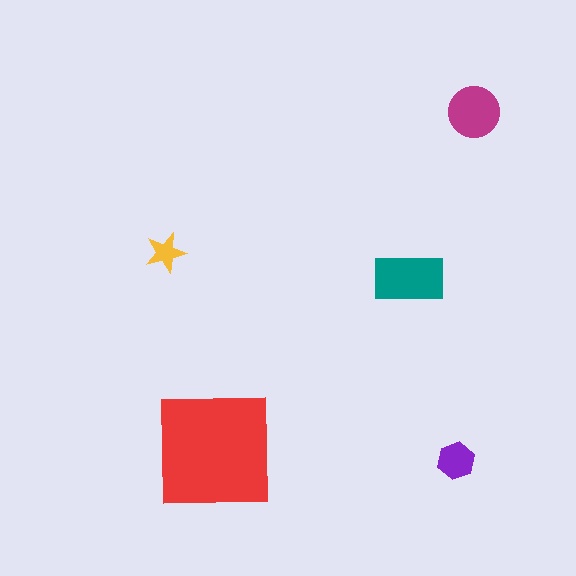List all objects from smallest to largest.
The yellow star, the purple hexagon, the magenta circle, the teal rectangle, the red square.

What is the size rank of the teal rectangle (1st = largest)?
2nd.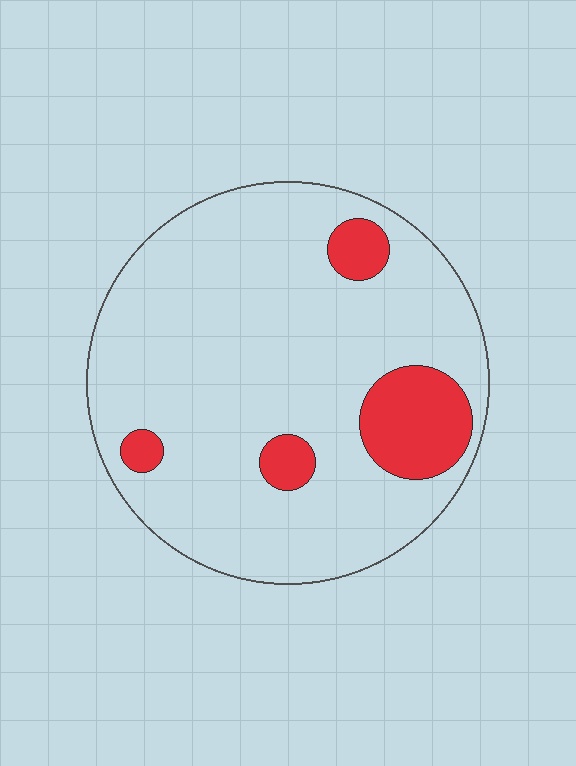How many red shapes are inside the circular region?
4.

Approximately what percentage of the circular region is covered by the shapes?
Approximately 15%.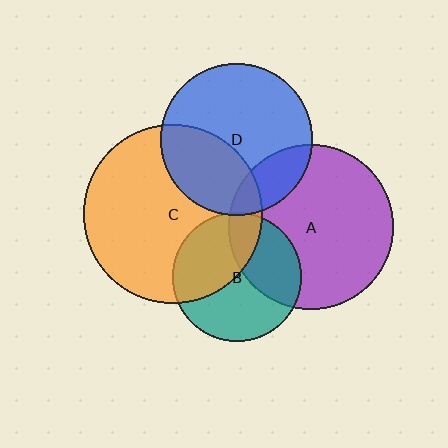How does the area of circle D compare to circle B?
Approximately 1.4 times.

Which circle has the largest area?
Circle C (orange).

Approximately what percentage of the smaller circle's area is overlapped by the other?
Approximately 20%.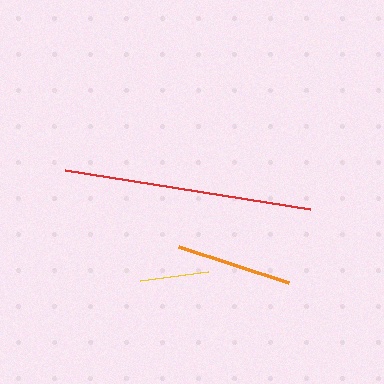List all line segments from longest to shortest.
From longest to shortest: red, orange, yellow.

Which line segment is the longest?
The red line is the longest at approximately 249 pixels.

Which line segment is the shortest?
The yellow line is the shortest at approximately 69 pixels.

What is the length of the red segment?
The red segment is approximately 249 pixels long.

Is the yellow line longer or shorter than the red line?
The red line is longer than the yellow line.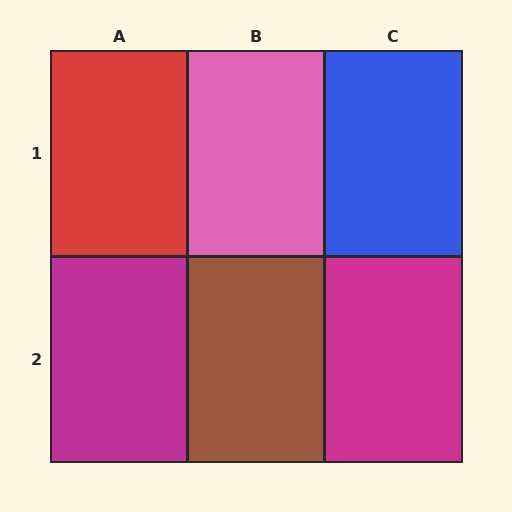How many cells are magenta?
2 cells are magenta.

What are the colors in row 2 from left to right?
Magenta, brown, magenta.